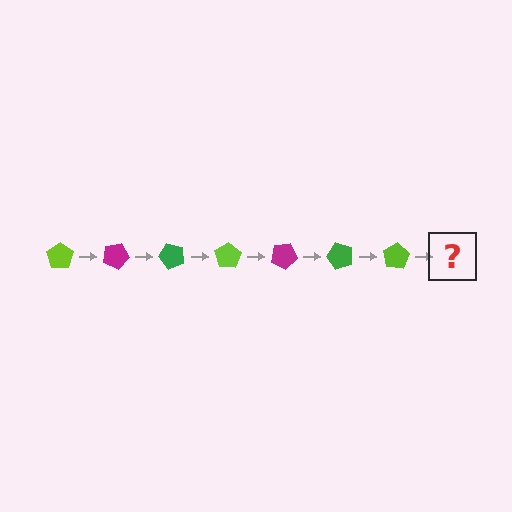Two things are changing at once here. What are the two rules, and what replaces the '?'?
The two rules are that it rotates 25 degrees each step and the color cycles through lime, magenta, and green. The '?' should be a magenta pentagon, rotated 175 degrees from the start.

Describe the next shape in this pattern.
It should be a magenta pentagon, rotated 175 degrees from the start.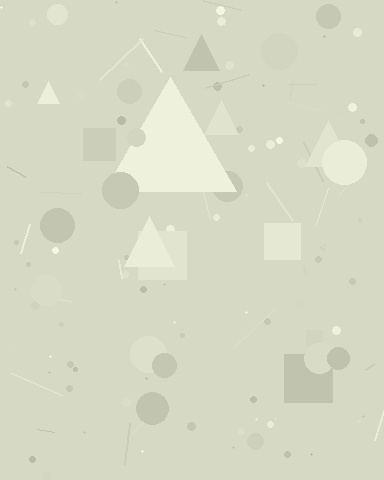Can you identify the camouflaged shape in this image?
The camouflaged shape is a triangle.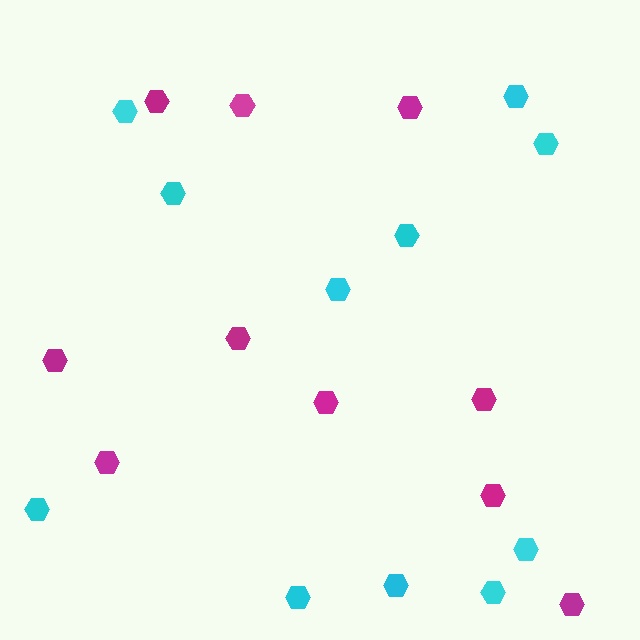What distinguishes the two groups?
There are 2 groups: one group of cyan hexagons (11) and one group of magenta hexagons (10).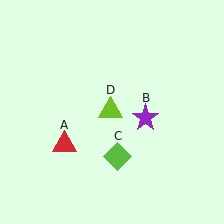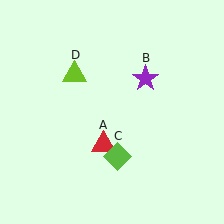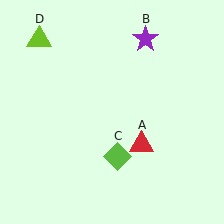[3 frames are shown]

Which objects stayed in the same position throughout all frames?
Lime diamond (object C) remained stationary.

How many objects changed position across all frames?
3 objects changed position: red triangle (object A), purple star (object B), lime triangle (object D).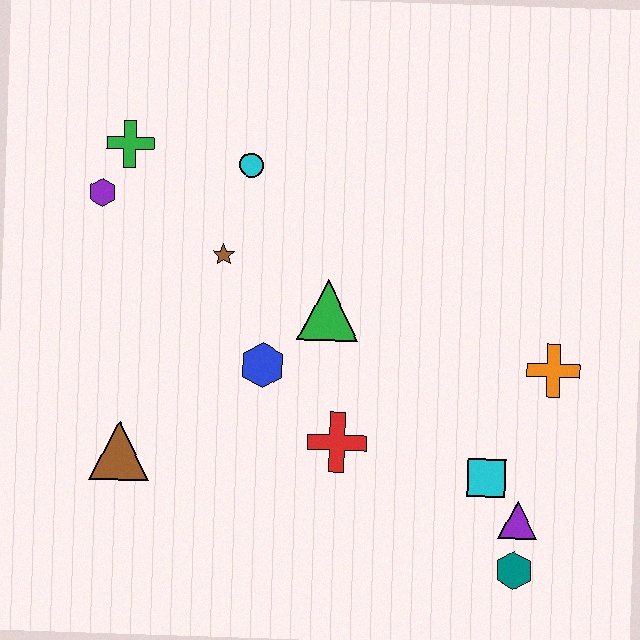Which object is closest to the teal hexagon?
The purple triangle is closest to the teal hexagon.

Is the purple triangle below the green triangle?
Yes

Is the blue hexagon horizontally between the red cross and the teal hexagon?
No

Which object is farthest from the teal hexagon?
The green cross is farthest from the teal hexagon.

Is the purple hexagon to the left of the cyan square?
Yes